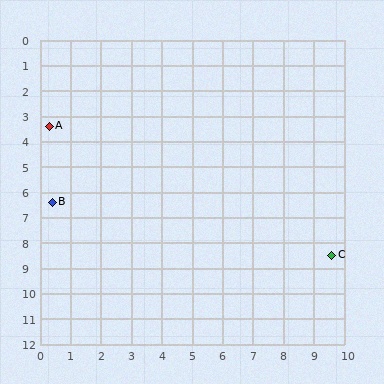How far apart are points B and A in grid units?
Points B and A are about 3.0 grid units apart.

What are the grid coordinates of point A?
Point A is at approximately (0.3, 3.4).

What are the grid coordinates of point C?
Point C is at approximately (9.6, 8.5).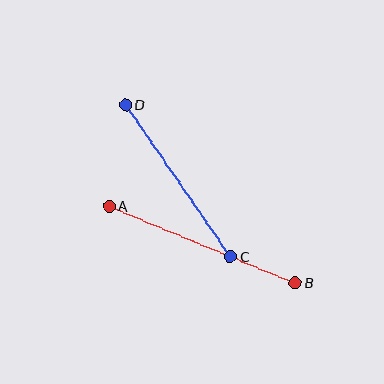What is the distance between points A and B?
The distance is approximately 201 pixels.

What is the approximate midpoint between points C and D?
The midpoint is at approximately (178, 180) pixels.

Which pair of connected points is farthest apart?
Points A and B are farthest apart.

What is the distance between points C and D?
The distance is approximately 185 pixels.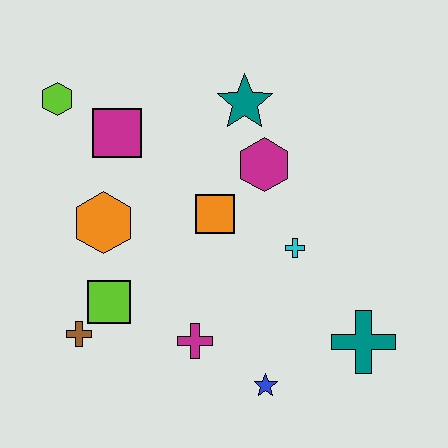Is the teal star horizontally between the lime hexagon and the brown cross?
No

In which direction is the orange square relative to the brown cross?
The orange square is to the right of the brown cross.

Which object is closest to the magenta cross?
The blue star is closest to the magenta cross.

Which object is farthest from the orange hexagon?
The teal cross is farthest from the orange hexagon.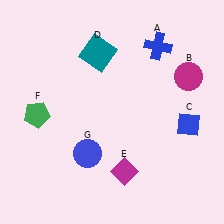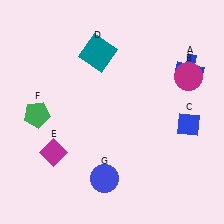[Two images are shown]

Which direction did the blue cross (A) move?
The blue cross (A) moved right.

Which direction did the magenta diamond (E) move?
The magenta diamond (E) moved left.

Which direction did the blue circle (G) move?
The blue circle (G) moved down.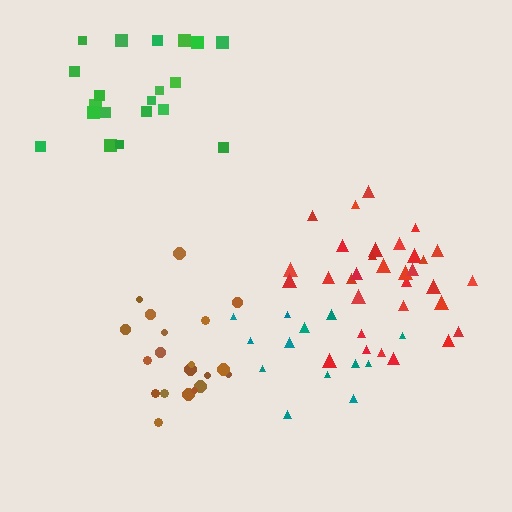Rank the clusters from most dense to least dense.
brown, red, green, teal.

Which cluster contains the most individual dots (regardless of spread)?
Red (32).